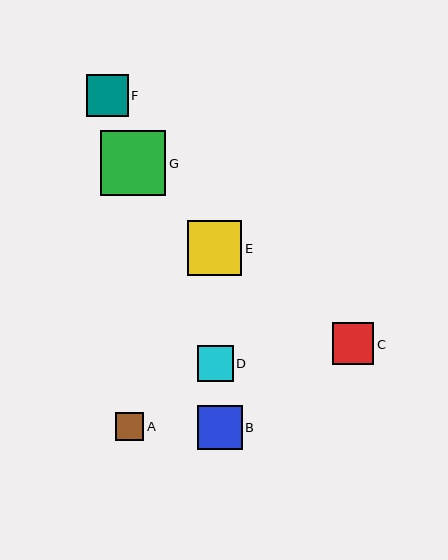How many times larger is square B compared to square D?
Square B is approximately 1.2 times the size of square D.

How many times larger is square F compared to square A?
Square F is approximately 1.5 times the size of square A.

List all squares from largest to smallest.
From largest to smallest: G, E, B, F, C, D, A.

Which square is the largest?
Square G is the largest with a size of approximately 65 pixels.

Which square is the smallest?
Square A is the smallest with a size of approximately 28 pixels.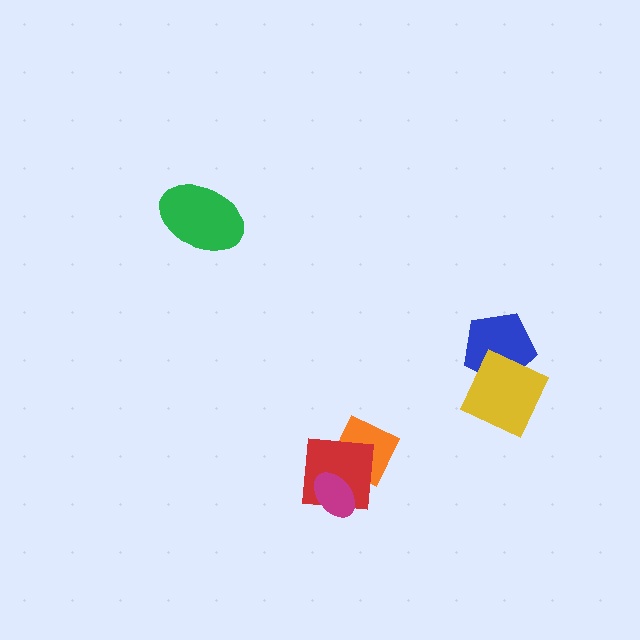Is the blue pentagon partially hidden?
Yes, it is partially covered by another shape.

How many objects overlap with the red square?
2 objects overlap with the red square.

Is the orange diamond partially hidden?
Yes, it is partially covered by another shape.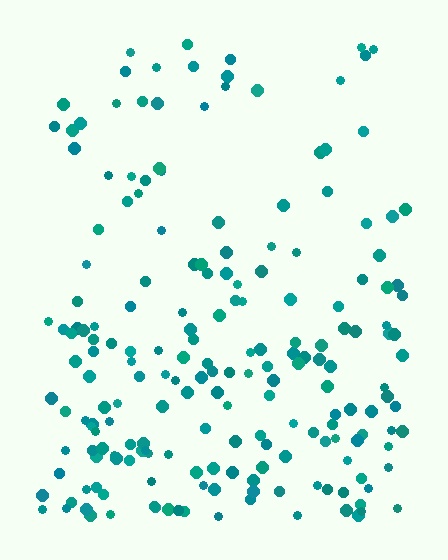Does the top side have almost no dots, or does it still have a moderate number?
Still a moderate number, just noticeably fewer than the bottom.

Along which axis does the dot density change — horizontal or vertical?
Vertical.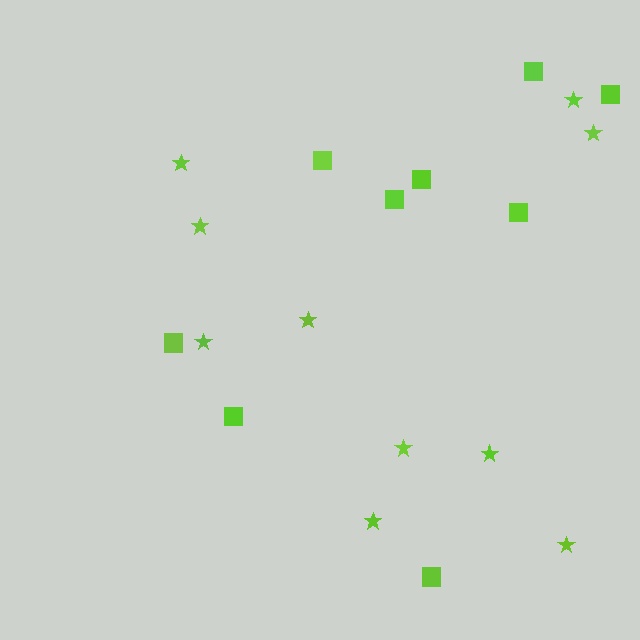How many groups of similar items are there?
There are 2 groups: one group of squares (9) and one group of stars (10).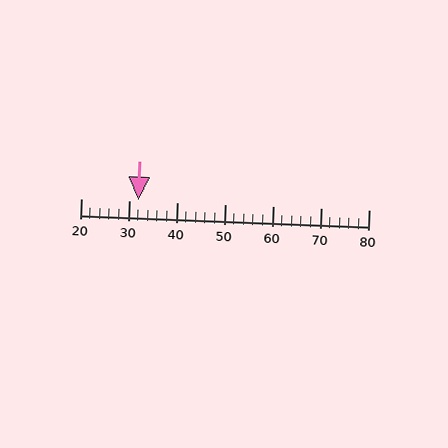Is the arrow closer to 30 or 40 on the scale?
The arrow is closer to 30.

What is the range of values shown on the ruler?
The ruler shows values from 20 to 80.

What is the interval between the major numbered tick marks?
The major tick marks are spaced 10 units apart.